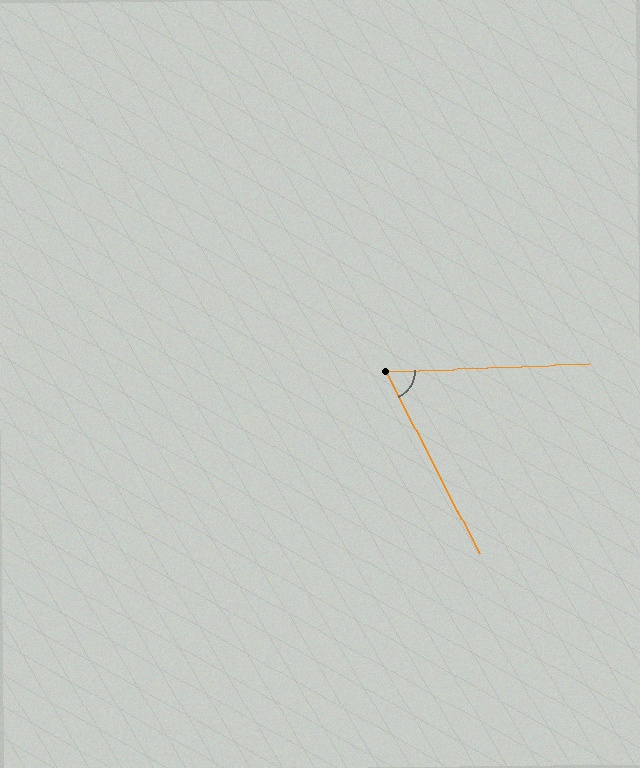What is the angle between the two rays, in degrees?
Approximately 65 degrees.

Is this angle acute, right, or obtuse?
It is acute.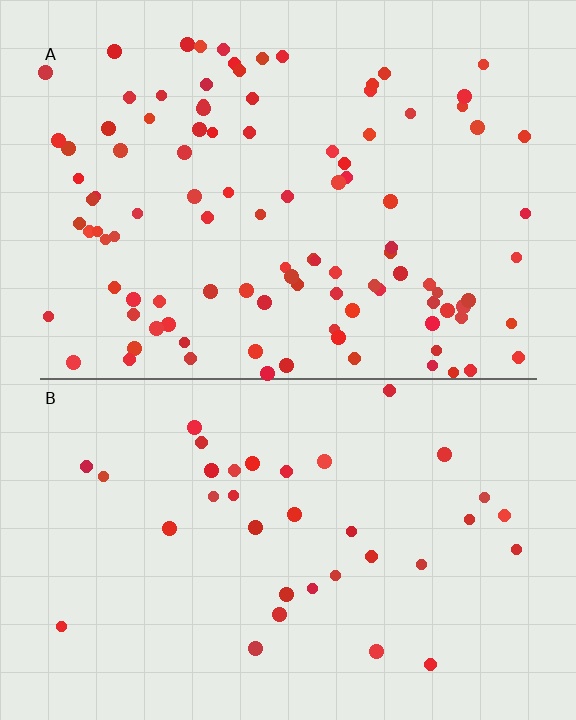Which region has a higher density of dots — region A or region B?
A (the top).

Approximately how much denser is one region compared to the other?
Approximately 3.0× — region A over region B.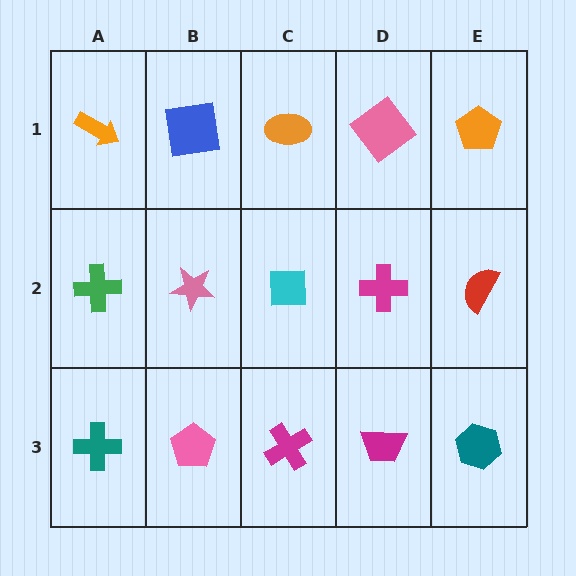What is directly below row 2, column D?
A magenta trapezoid.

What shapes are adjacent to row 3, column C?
A cyan square (row 2, column C), a pink pentagon (row 3, column B), a magenta trapezoid (row 3, column D).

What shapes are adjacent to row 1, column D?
A magenta cross (row 2, column D), an orange ellipse (row 1, column C), an orange pentagon (row 1, column E).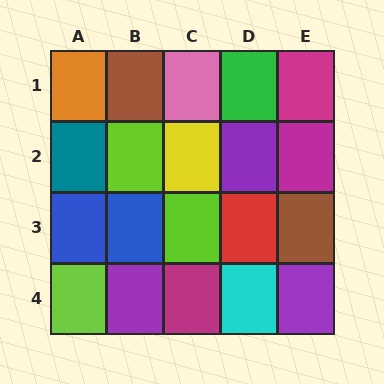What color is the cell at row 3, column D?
Red.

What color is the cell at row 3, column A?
Blue.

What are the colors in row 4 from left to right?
Lime, purple, magenta, cyan, purple.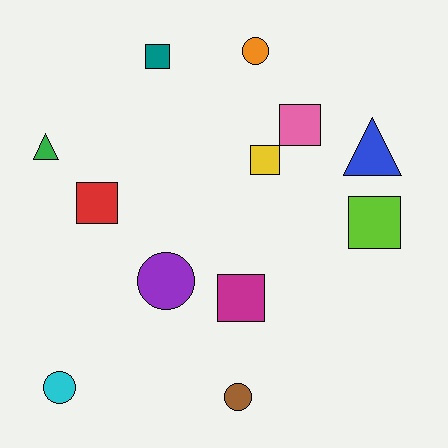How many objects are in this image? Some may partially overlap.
There are 12 objects.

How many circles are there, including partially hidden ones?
There are 4 circles.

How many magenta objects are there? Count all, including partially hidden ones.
There is 1 magenta object.